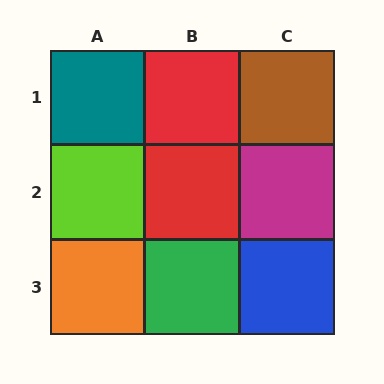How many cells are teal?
1 cell is teal.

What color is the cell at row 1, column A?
Teal.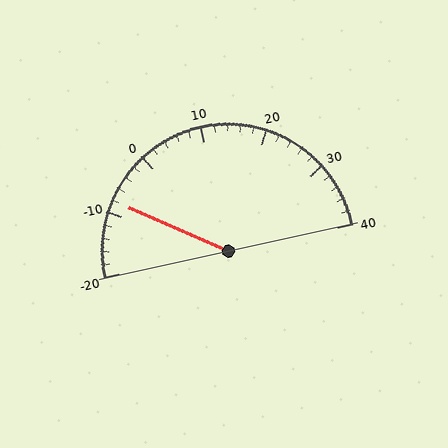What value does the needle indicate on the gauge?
The needle indicates approximately -8.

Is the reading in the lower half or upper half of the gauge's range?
The reading is in the lower half of the range (-20 to 40).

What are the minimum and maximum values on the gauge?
The gauge ranges from -20 to 40.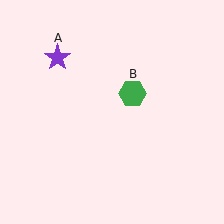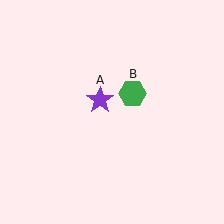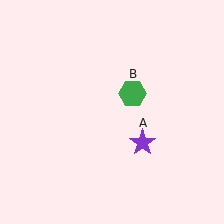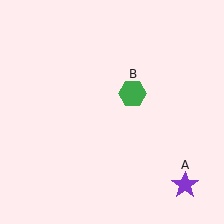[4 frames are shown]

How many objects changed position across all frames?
1 object changed position: purple star (object A).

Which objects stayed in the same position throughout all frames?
Green hexagon (object B) remained stationary.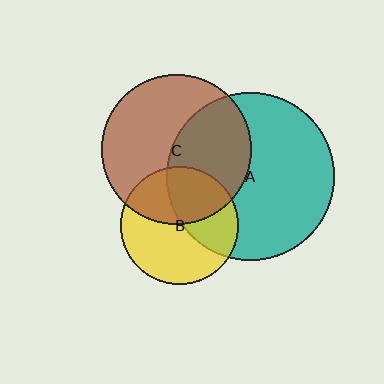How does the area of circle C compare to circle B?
Approximately 1.6 times.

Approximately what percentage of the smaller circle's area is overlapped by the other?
Approximately 40%.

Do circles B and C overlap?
Yes.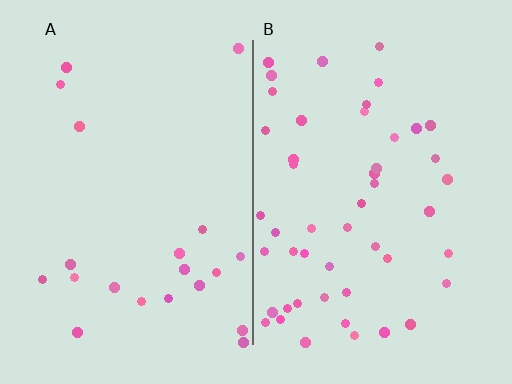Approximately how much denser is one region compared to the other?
Approximately 2.3× — region B over region A.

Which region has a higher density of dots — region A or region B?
B (the right).